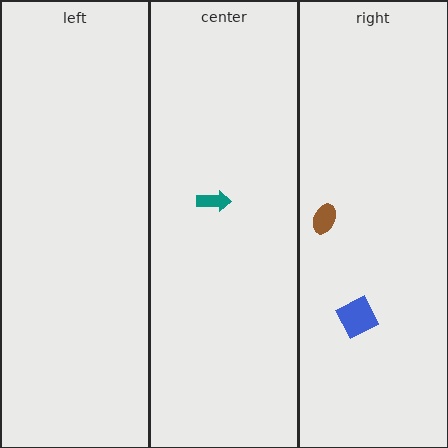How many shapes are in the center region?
1.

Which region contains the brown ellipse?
The right region.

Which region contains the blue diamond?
The right region.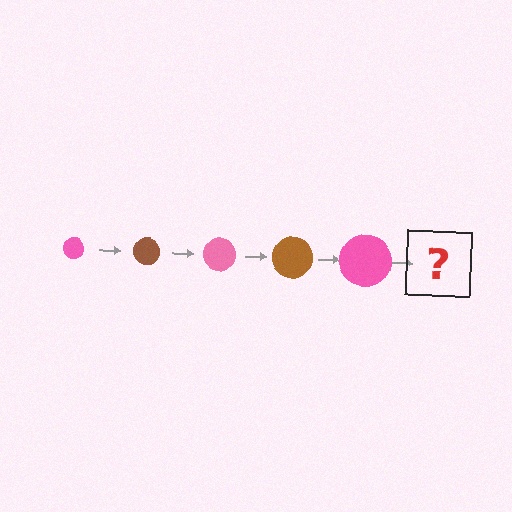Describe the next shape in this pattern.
It should be a brown circle, larger than the previous one.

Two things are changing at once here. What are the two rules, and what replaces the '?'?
The two rules are that the circle grows larger each step and the color cycles through pink and brown. The '?' should be a brown circle, larger than the previous one.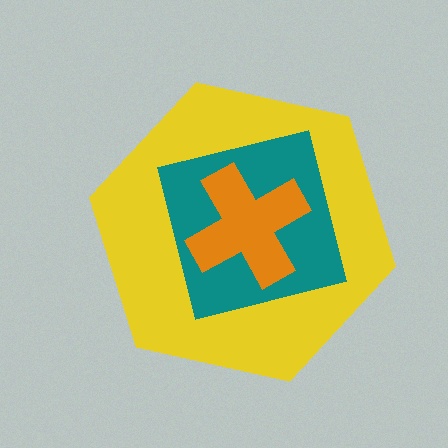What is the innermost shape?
The orange cross.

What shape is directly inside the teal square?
The orange cross.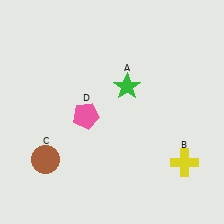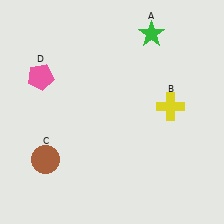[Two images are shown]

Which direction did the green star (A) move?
The green star (A) moved up.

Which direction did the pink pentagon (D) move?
The pink pentagon (D) moved left.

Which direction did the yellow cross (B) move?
The yellow cross (B) moved up.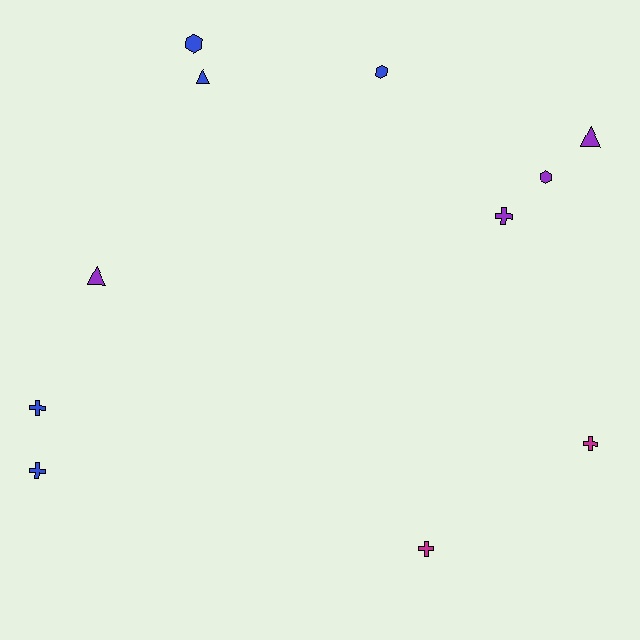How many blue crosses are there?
There are 2 blue crosses.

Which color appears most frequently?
Blue, with 5 objects.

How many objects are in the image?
There are 11 objects.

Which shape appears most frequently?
Cross, with 5 objects.